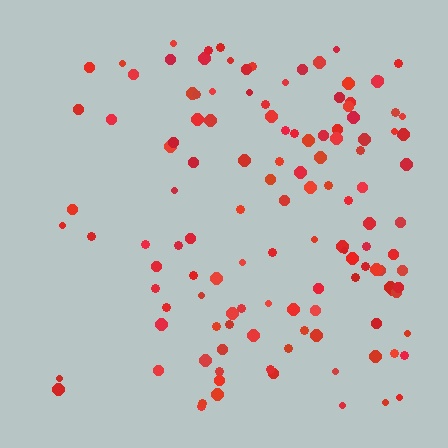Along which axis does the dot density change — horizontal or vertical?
Horizontal.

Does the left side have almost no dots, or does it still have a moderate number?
Still a moderate number, just noticeably fewer than the right.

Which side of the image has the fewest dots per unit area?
The left.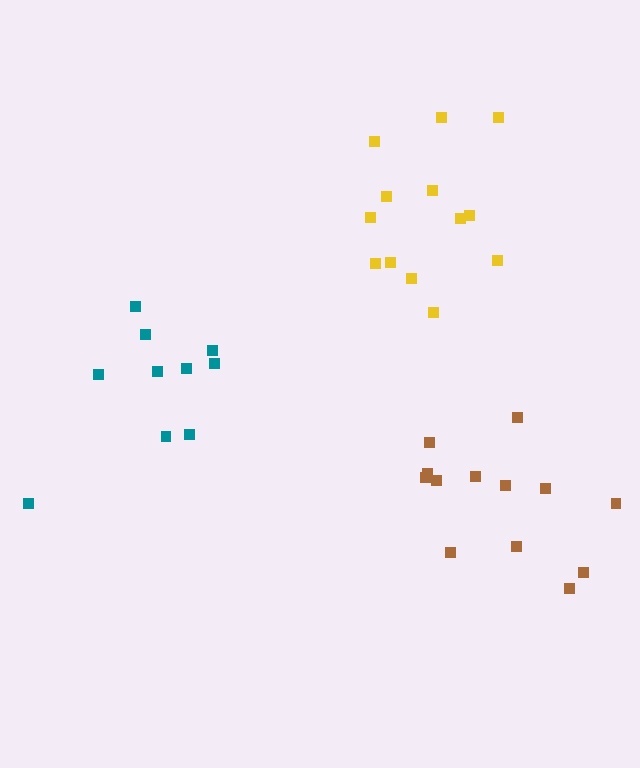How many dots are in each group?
Group 1: 10 dots, Group 2: 13 dots, Group 3: 13 dots (36 total).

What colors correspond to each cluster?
The clusters are colored: teal, yellow, brown.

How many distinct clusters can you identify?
There are 3 distinct clusters.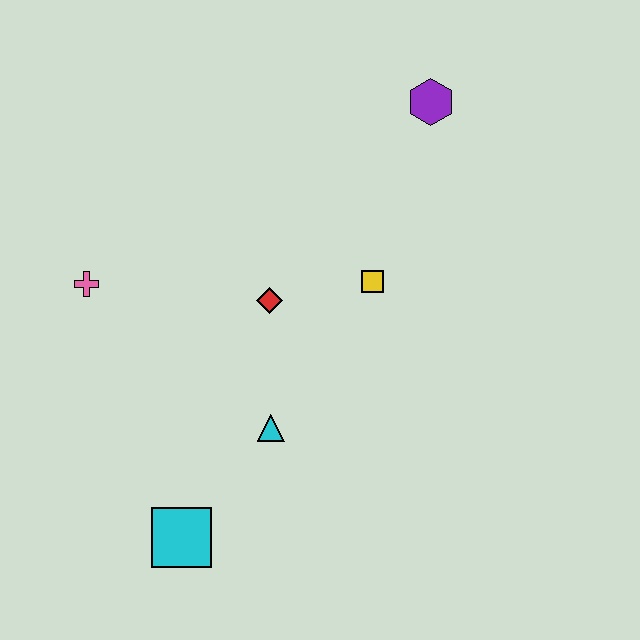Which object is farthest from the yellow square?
The cyan square is farthest from the yellow square.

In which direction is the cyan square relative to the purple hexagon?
The cyan square is below the purple hexagon.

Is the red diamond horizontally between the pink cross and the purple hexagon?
Yes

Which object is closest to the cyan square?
The cyan triangle is closest to the cyan square.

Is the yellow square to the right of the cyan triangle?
Yes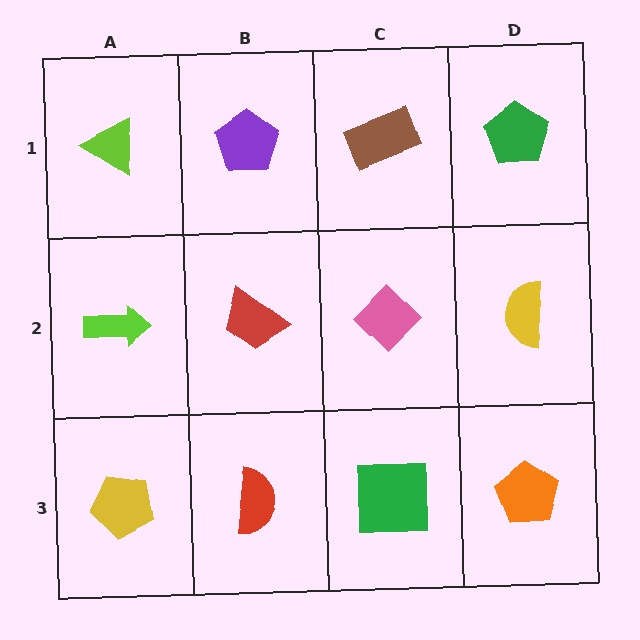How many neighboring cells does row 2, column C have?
4.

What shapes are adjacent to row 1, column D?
A yellow semicircle (row 2, column D), a brown rectangle (row 1, column C).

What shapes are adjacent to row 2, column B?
A purple pentagon (row 1, column B), a red semicircle (row 3, column B), a lime arrow (row 2, column A), a pink diamond (row 2, column C).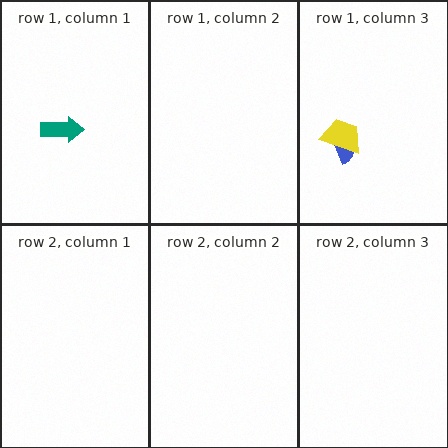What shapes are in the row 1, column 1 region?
The teal arrow.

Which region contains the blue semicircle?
The row 1, column 3 region.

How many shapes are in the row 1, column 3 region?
2.